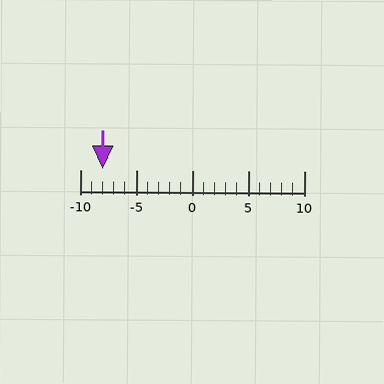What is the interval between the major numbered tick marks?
The major tick marks are spaced 5 units apart.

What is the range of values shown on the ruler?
The ruler shows values from -10 to 10.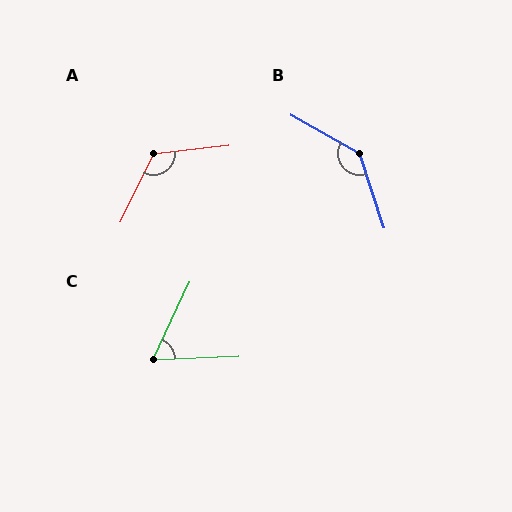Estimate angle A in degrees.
Approximately 123 degrees.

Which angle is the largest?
B, at approximately 138 degrees.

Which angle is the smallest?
C, at approximately 62 degrees.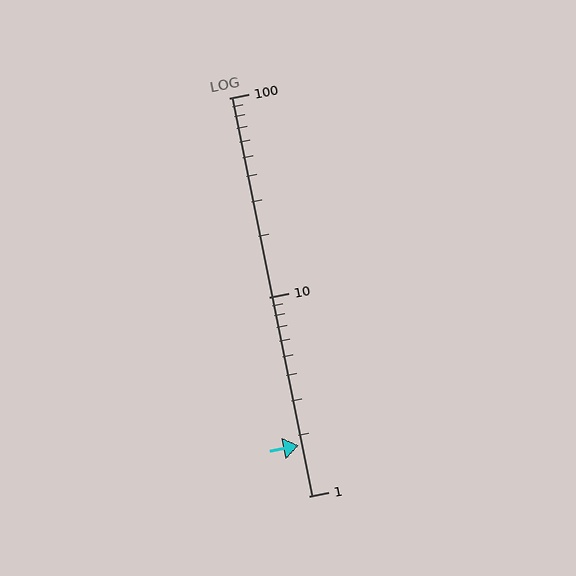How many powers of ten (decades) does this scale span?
The scale spans 2 decades, from 1 to 100.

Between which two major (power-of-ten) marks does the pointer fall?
The pointer is between 1 and 10.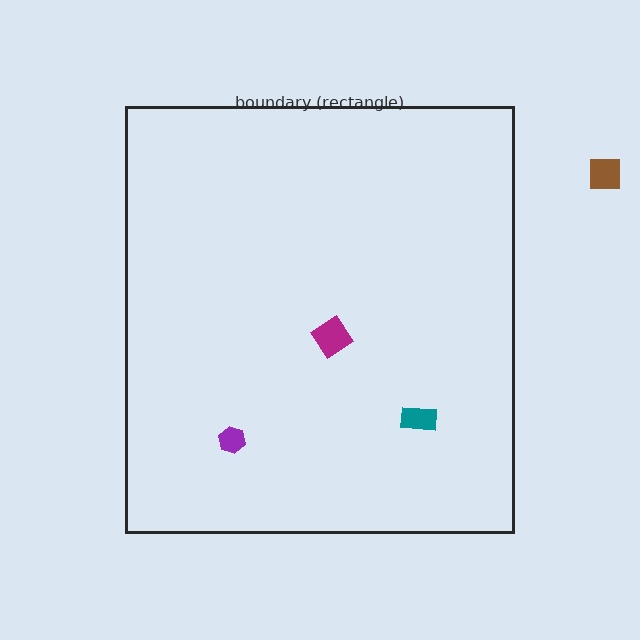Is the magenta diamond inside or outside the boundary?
Inside.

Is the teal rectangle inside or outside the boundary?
Inside.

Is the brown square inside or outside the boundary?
Outside.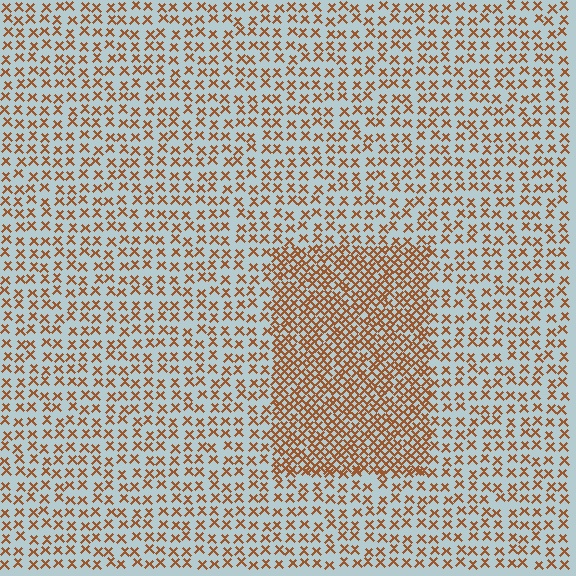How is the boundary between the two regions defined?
The boundary is defined by a change in element density (approximately 2.2x ratio). All elements are the same color, size, and shape.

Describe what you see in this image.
The image contains small brown elements arranged at two different densities. A rectangle-shaped region is visible where the elements are more densely packed than the surrounding area.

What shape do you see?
I see a rectangle.